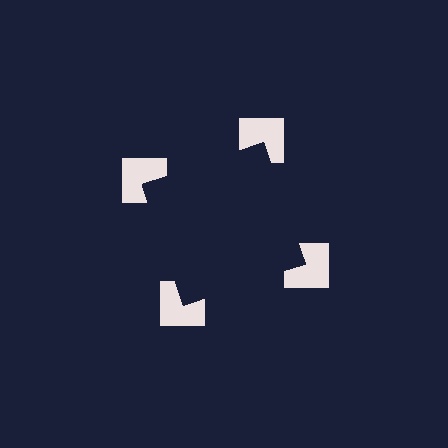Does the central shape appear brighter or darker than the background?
It typically appears slightly darker than the background, even though no actual brightness change is drawn.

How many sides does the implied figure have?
4 sides.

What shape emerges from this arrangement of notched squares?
An illusory square — its edges are inferred from the aligned wedge cuts in the notched squares, not physically drawn.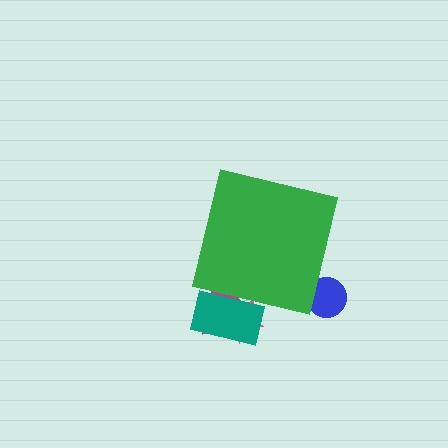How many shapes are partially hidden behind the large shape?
4 shapes are partially hidden.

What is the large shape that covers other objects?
A green square.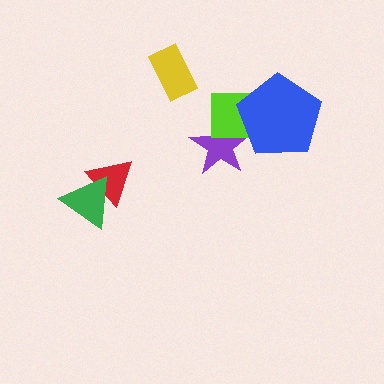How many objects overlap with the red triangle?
1 object overlaps with the red triangle.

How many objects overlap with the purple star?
2 objects overlap with the purple star.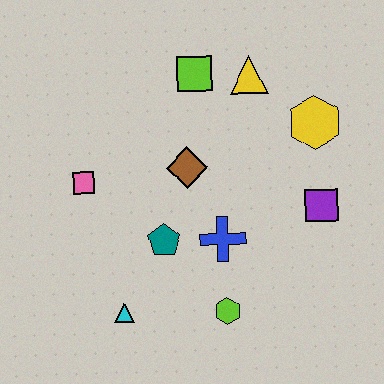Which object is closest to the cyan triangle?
The teal pentagon is closest to the cyan triangle.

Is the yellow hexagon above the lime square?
No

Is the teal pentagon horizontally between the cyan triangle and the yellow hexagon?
Yes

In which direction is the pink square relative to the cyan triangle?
The pink square is above the cyan triangle.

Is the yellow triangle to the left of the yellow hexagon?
Yes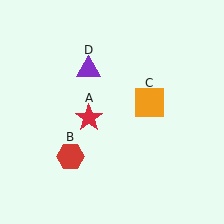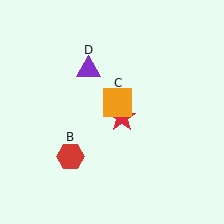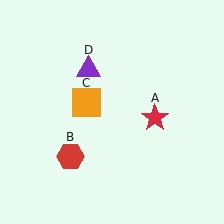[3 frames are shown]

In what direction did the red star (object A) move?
The red star (object A) moved right.